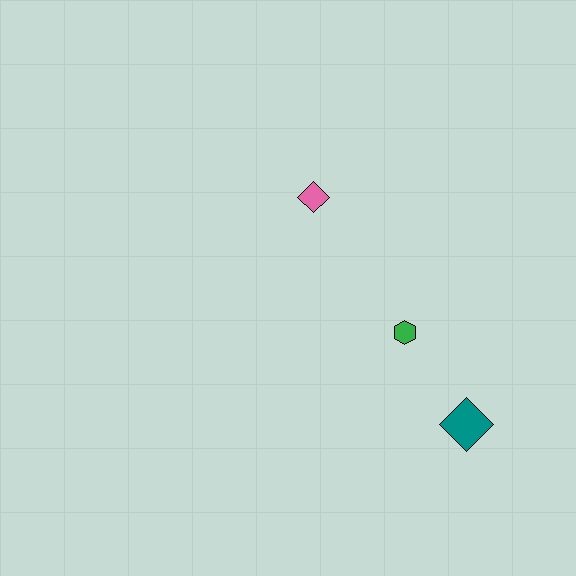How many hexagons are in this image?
There is 1 hexagon.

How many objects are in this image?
There are 3 objects.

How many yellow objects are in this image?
There are no yellow objects.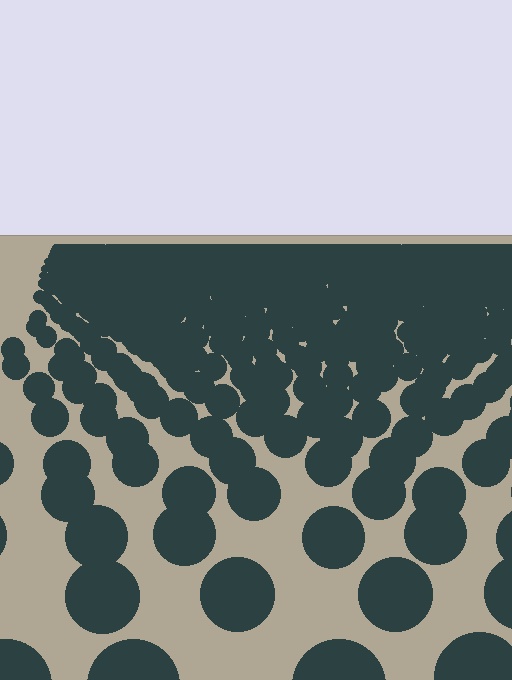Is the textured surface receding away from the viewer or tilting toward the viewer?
The surface is receding away from the viewer. Texture elements get smaller and denser toward the top.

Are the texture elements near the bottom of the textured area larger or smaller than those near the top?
Larger. Near the bottom, elements are closer to the viewer and appear at a bigger on-screen size.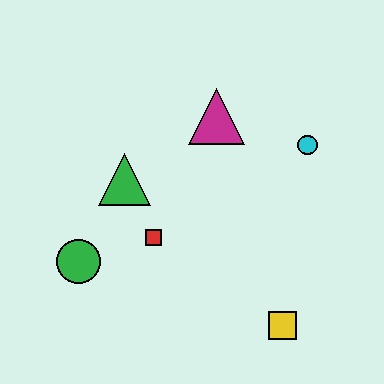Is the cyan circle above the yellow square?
Yes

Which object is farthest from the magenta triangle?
The yellow square is farthest from the magenta triangle.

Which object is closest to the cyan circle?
The magenta triangle is closest to the cyan circle.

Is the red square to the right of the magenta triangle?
No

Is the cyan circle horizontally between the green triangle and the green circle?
No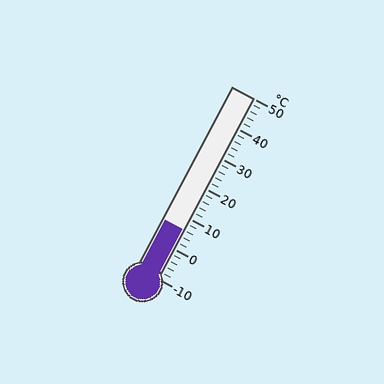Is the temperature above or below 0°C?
The temperature is above 0°C.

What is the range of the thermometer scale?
The thermometer scale ranges from -10°C to 50°C.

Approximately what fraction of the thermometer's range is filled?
The thermometer is filled to approximately 25% of its range.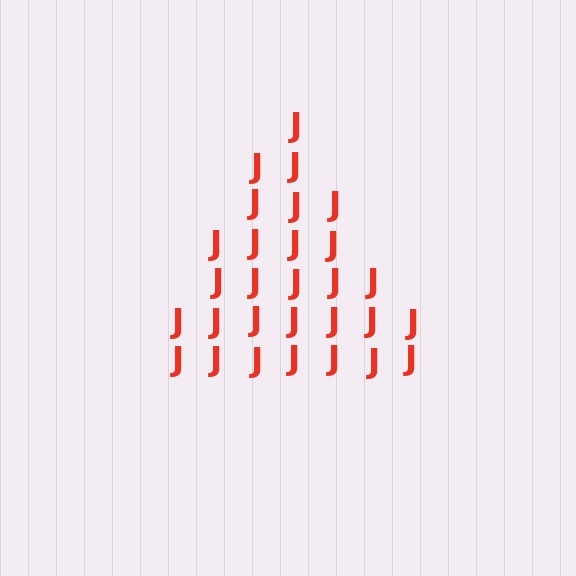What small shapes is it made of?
It is made of small letter J's.